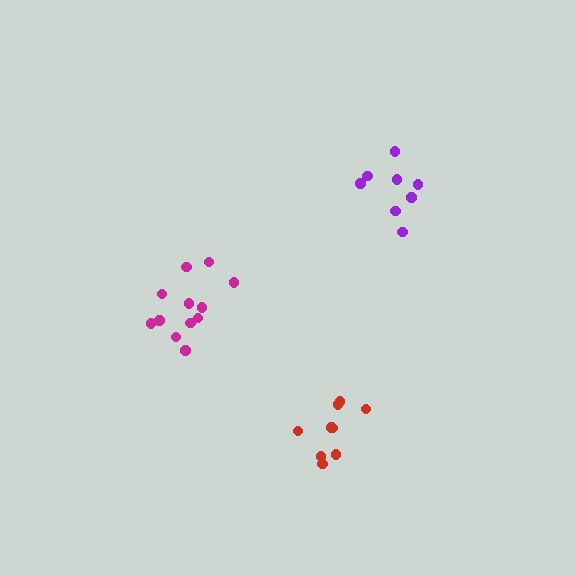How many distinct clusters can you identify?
There are 3 distinct clusters.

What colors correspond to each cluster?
The clusters are colored: magenta, red, purple.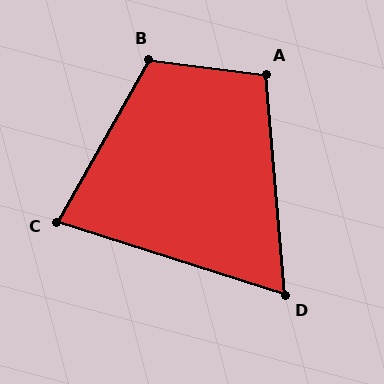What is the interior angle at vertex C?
Approximately 78 degrees (acute).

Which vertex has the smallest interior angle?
D, at approximately 68 degrees.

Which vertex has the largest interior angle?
B, at approximately 112 degrees.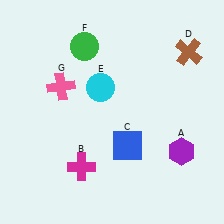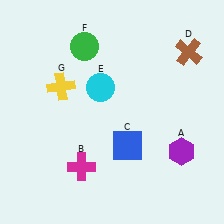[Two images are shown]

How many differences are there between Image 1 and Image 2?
There is 1 difference between the two images.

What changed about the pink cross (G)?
In Image 1, G is pink. In Image 2, it changed to yellow.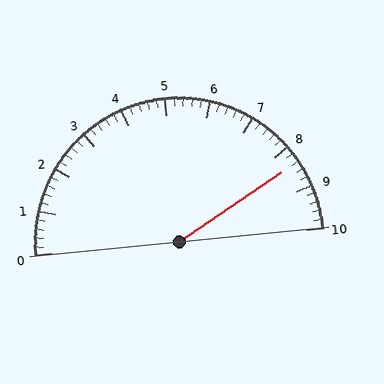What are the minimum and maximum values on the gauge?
The gauge ranges from 0 to 10.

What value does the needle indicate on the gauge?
The needle indicates approximately 8.4.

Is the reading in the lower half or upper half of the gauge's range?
The reading is in the upper half of the range (0 to 10).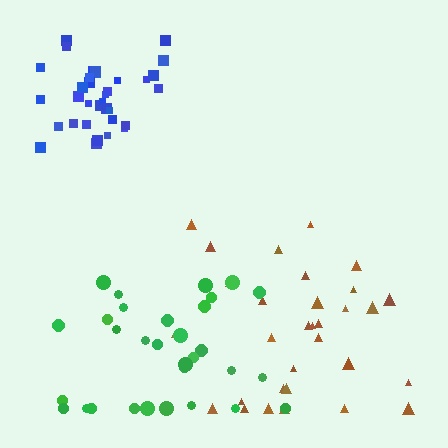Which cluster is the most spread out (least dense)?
Brown.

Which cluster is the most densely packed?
Blue.